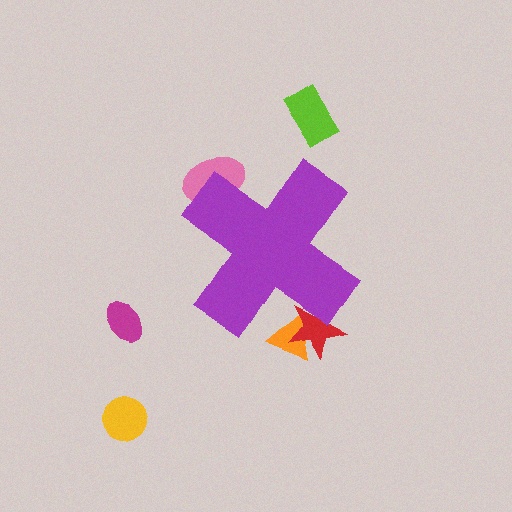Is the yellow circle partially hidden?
No, the yellow circle is fully visible.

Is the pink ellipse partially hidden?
Yes, the pink ellipse is partially hidden behind the purple cross.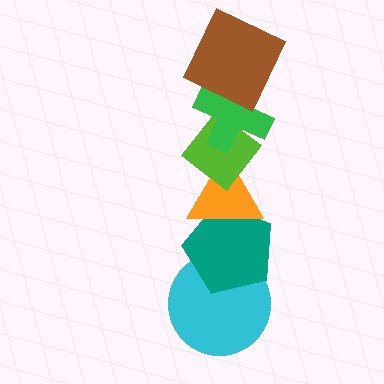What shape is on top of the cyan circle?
The teal pentagon is on top of the cyan circle.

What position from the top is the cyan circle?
The cyan circle is 6th from the top.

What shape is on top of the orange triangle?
The lime diamond is on top of the orange triangle.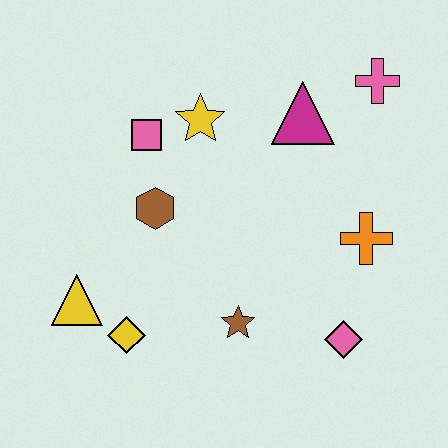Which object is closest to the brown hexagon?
The pink square is closest to the brown hexagon.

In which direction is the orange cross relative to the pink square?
The orange cross is to the right of the pink square.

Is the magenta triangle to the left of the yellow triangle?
No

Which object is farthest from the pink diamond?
The pink square is farthest from the pink diamond.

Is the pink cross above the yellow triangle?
Yes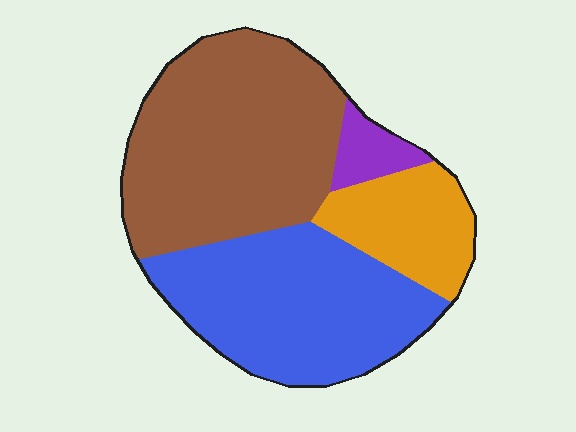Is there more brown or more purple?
Brown.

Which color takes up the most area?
Brown, at roughly 45%.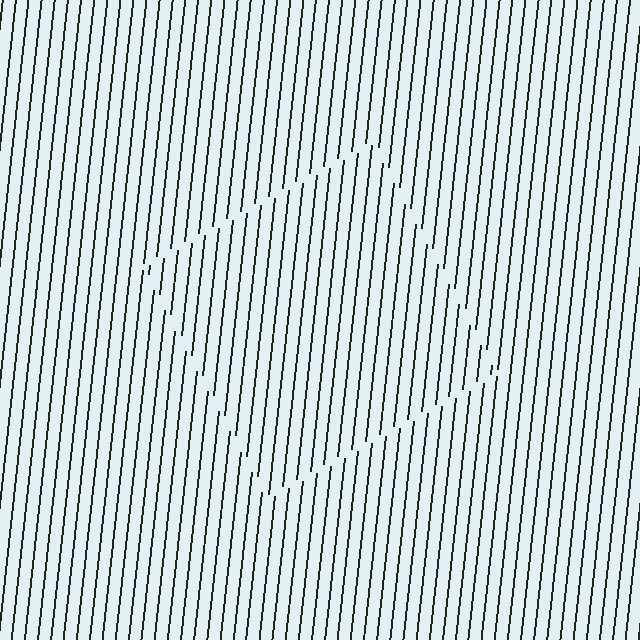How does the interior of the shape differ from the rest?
The interior of the shape contains the same grating, shifted by half a period — the contour is defined by the phase discontinuity where line-ends from the inner and outer gratings abut.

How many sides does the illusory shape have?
4 sides — the line-ends trace a square.